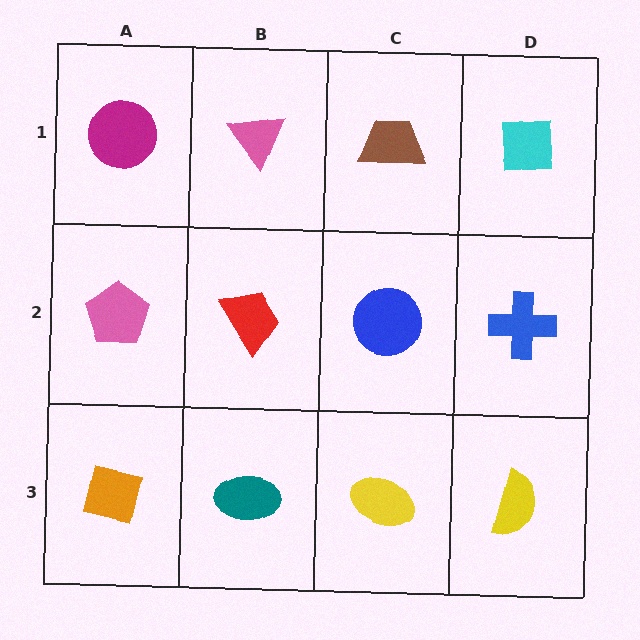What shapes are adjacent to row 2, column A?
A magenta circle (row 1, column A), an orange square (row 3, column A), a red trapezoid (row 2, column B).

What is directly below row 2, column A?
An orange square.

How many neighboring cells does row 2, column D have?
3.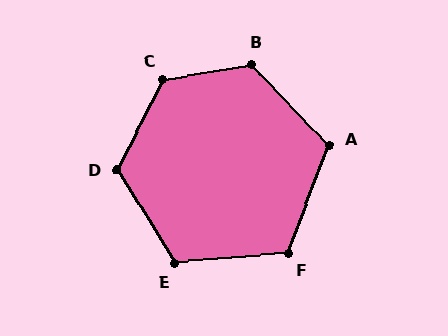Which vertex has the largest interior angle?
C, at approximately 127 degrees.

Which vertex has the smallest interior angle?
F, at approximately 115 degrees.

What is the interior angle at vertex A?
Approximately 116 degrees (obtuse).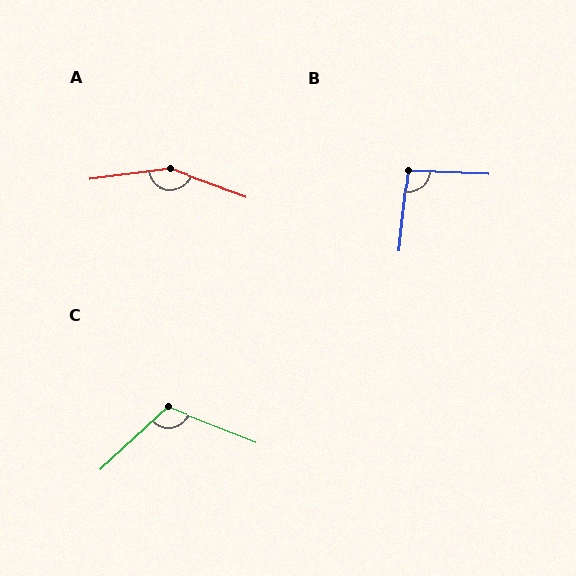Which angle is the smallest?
B, at approximately 93 degrees.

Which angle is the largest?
A, at approximately 153 degrees.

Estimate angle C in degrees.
Approximately 115 degrees.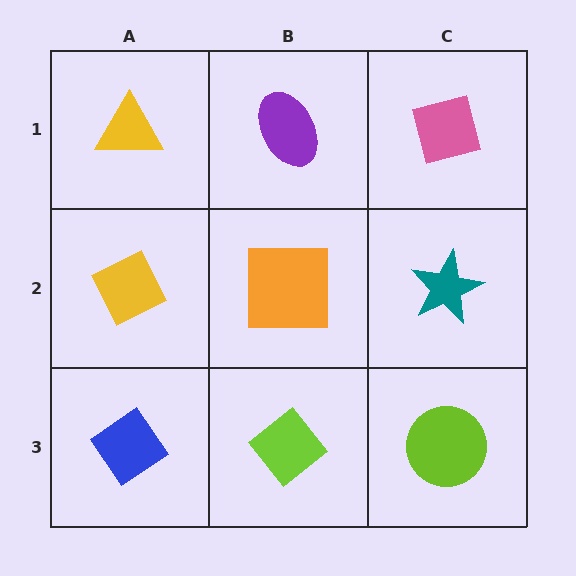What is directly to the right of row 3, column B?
A lime circle.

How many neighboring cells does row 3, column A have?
2.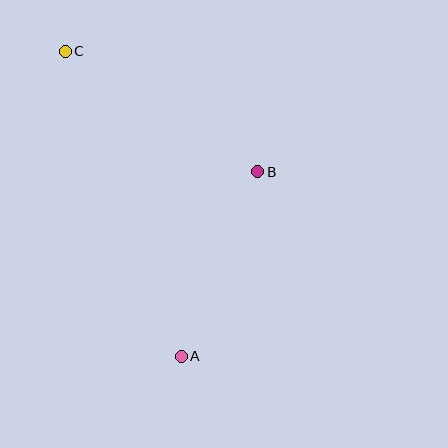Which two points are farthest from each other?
Points A and C are farthest from each other.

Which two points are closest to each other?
Points A and B are closest to each other.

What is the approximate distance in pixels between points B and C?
The distance between B and C is approximately 227 pixels.